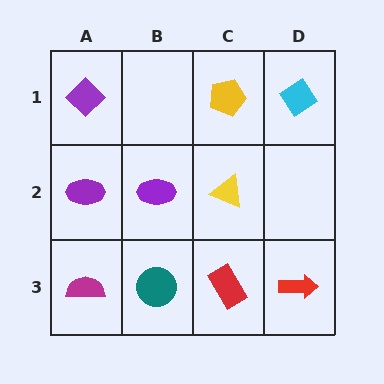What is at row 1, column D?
A cyan diamond.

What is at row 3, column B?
A teal circle.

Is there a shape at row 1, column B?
No, that cell is empty.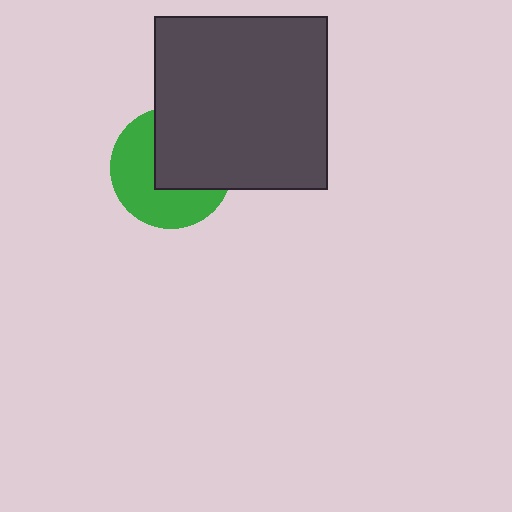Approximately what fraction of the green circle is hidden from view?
Roughly 48% of the green circle is hidden behind the dark gray square.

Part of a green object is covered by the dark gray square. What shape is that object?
It is a circle.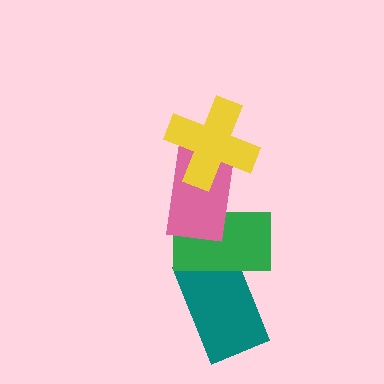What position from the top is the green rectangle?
The green rectangle is 3rd from the top.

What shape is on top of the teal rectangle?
The green rectangle is on top of the teal rectangle.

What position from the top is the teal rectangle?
The teal rectangle is 4th from the top.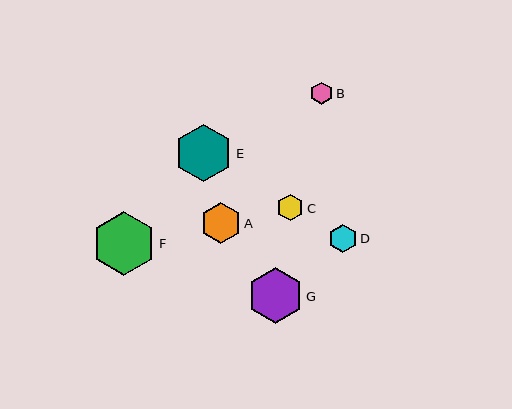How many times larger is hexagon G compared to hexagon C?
Hexagon G is approximately 2.1 times the size of hexagon C.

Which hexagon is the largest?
Hexagon F is the largest with a size of approximately 64 pixels.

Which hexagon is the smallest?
Hexagon B is the smallest with a size of approximately 22 pixels.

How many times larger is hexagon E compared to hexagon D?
Hexagon E is approximately 2.1 times the size of hexagon D.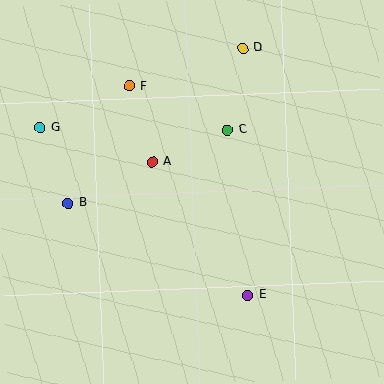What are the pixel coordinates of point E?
Point E is at (248, 295).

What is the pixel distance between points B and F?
The distance between B and F is 132 pixels.